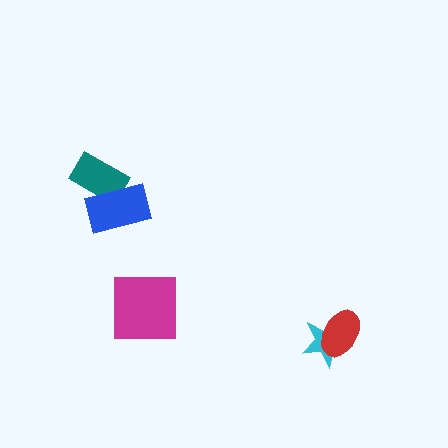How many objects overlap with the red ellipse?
1 object overlaps with the red ellipse.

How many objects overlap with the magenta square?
0 objects overlap with the magenta square.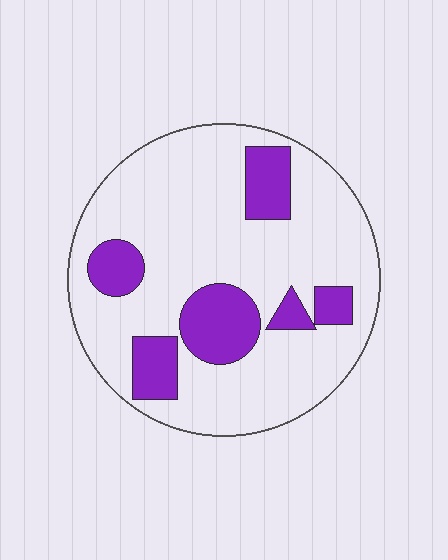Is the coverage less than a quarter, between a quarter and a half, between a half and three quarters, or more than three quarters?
Less than a quarter.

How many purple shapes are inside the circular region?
6.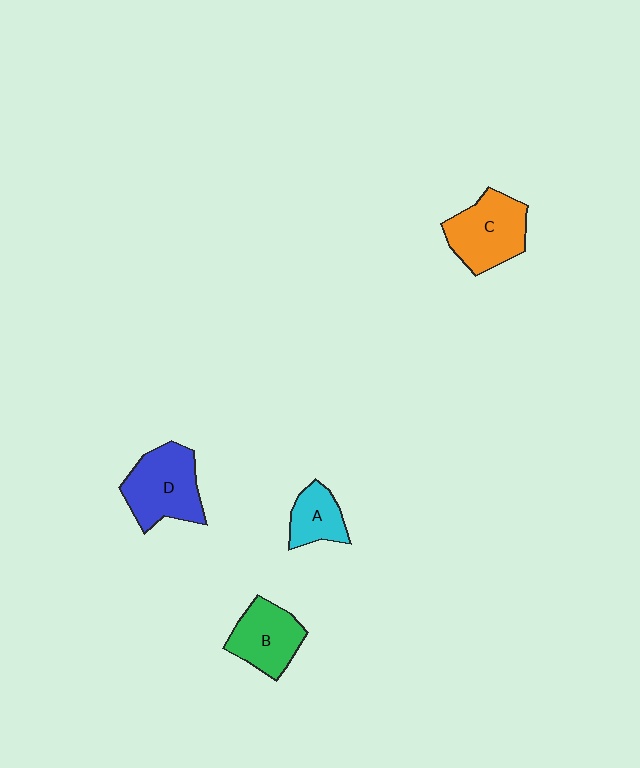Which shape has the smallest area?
Shape A (cyan).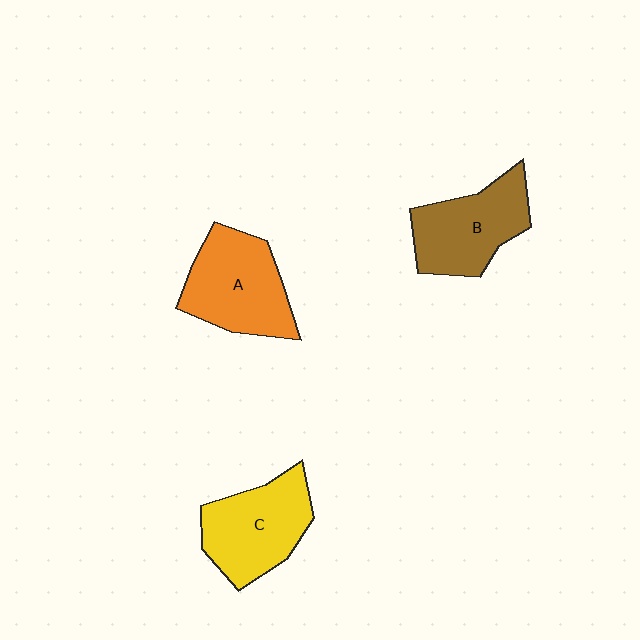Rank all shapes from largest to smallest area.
From largest to smallest: A (orange), C (yellow), B (brown).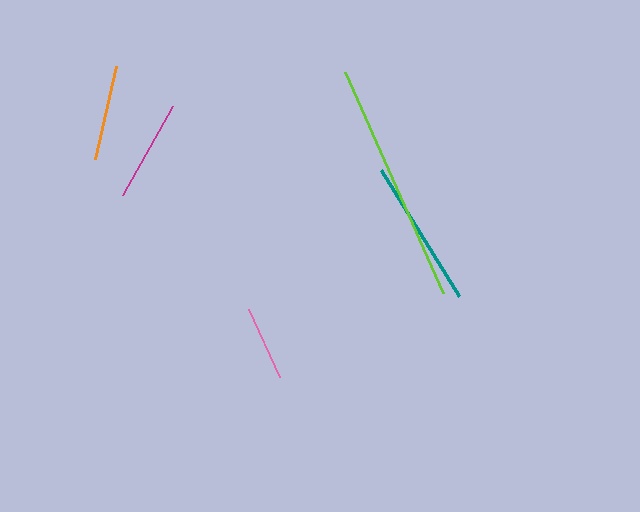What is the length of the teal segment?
The teal segment is approximately 148 pixels long.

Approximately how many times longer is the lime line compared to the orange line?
The lime line is approximately 2.5 times the length of the orange line.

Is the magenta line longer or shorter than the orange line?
The magenta line is longer than the orange line.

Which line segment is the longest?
The lime line is the longest at approximately 242 pixels.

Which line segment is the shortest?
The pink line is the shortest at approximately 75 pixels.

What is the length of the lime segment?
The lime segment is approximately 242 pixels long.